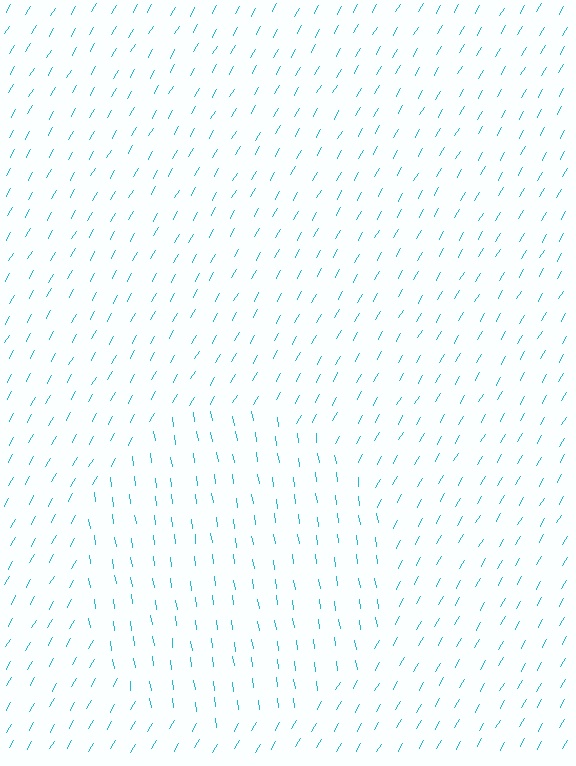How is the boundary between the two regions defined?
The boundary is defined purely by a change in line orientation (approximately 38 degrees difference). All lines are the same color and thickness.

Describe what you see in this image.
The image is filled with small cyan line segments. A circle region in the image has lines oriented differently from the surrounding lines, creating a visible texture boundary.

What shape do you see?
I see a circle.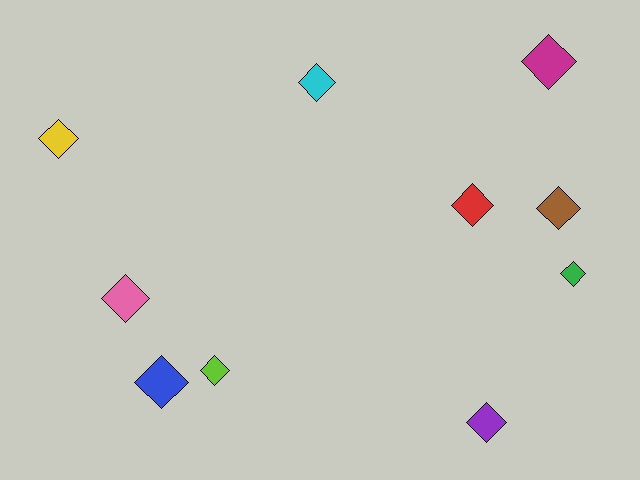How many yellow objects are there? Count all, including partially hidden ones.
There is 1 yellow object.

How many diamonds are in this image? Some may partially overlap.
There are 10 diamonds.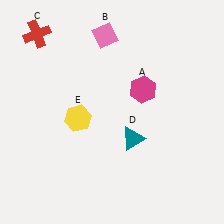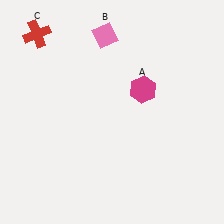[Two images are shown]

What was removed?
The teal triangle (D), the yellow hexagon (E) were removed in Image 2.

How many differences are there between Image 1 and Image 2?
There are 2 differences between the two images.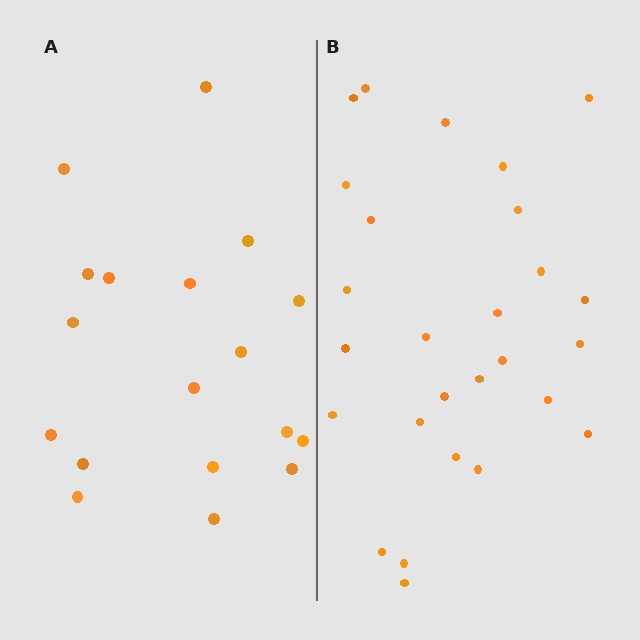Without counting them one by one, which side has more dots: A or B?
Region B (the right region) has more dots.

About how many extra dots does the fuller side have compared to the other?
Region B has roughly 8 or so more dots than region A.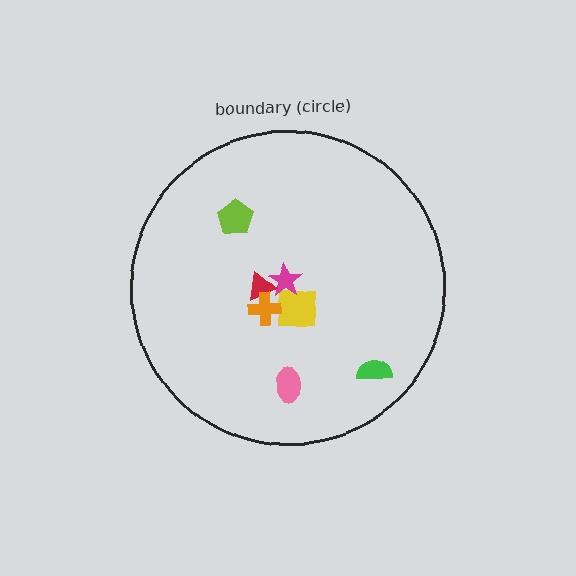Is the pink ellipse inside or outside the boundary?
Inside.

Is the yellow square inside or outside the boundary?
Inside.